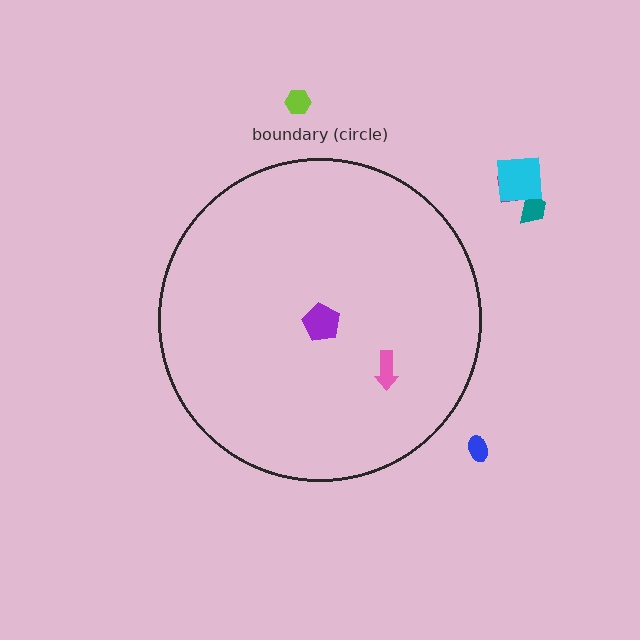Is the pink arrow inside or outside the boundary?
Inside.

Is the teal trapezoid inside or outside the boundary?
Outside.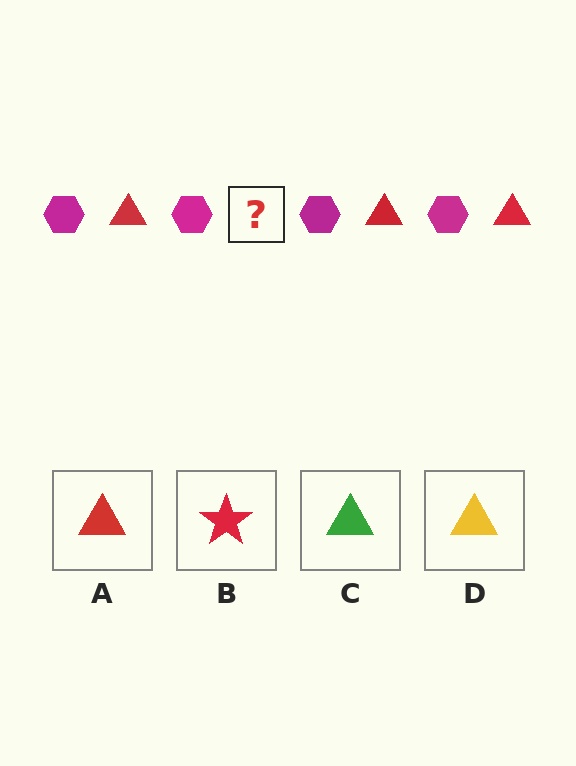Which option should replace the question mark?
Option A.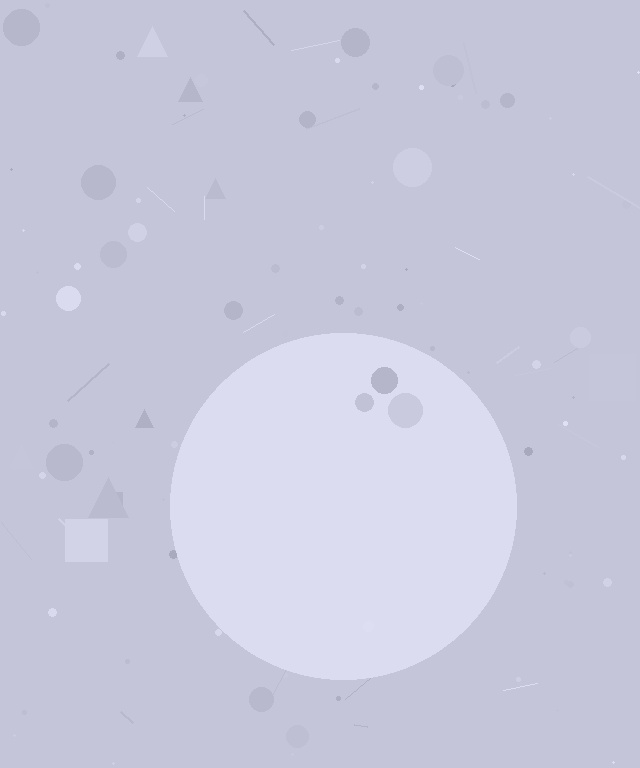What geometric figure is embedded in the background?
A circle is embedded in the background.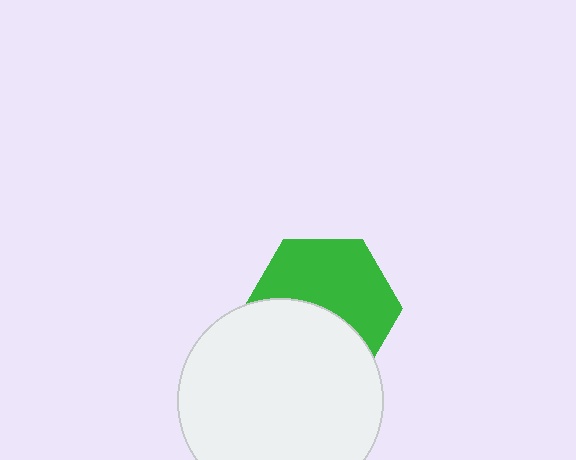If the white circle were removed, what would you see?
You would see the complete green hexagon.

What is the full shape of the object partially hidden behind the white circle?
The partially hidden object is a green hexagon.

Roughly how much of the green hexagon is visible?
About half of it is visible (roughly 56%).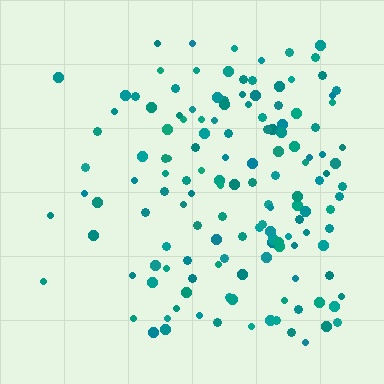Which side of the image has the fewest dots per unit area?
The left.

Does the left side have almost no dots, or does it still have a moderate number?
Still a moderate number, just noticeably fewer than the right.